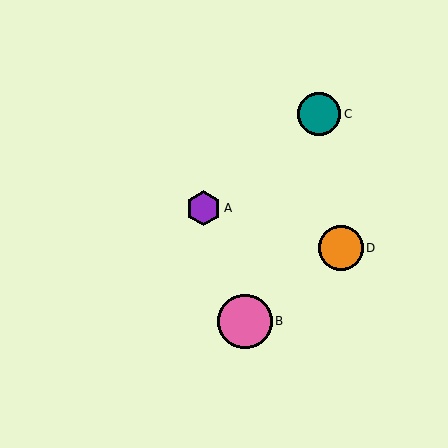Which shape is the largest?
The pink circle (labeled B) is the largest.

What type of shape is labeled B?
Shape B is a pink circle.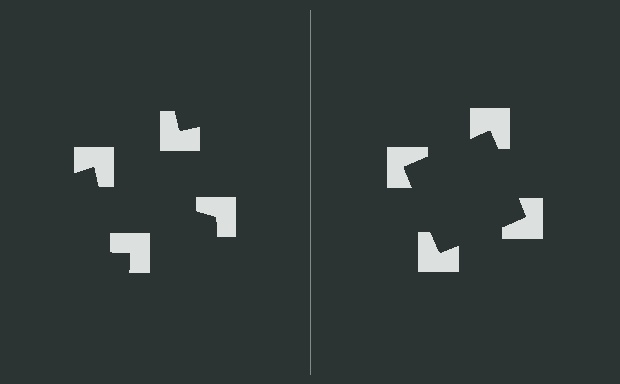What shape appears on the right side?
An illusory square.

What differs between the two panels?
The notched squares are positioned identically on both sides; only the wedge orientations differ. On the right they align to a square; on the left they are misaligned.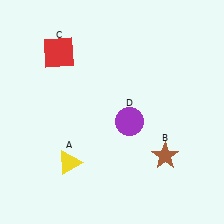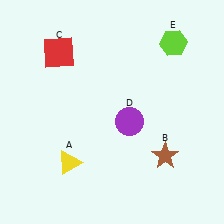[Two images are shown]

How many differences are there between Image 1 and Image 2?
There is 1 difference between the two images.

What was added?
A lime hexagon (E) was added in Image 2.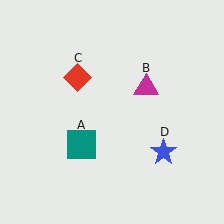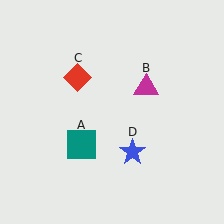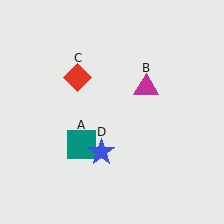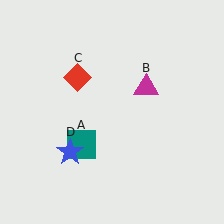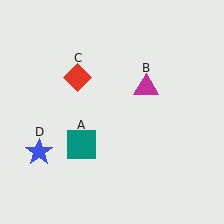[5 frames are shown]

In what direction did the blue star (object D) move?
The blue star (object D) moved left.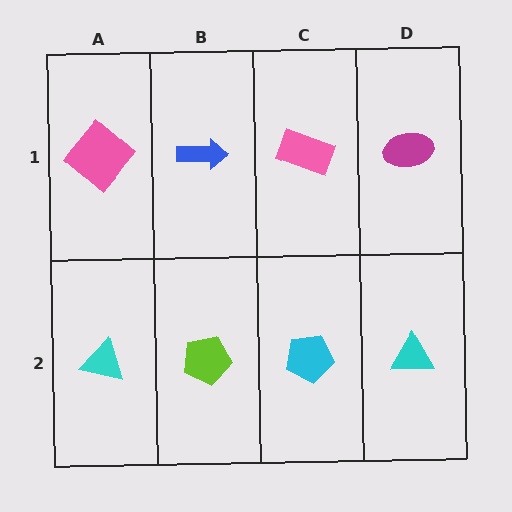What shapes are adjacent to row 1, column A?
A cyan triangle (row 2, column A), a blue arrow (row 1, column B).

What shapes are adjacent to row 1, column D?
A cyan triangle (row 2, column D), a pink rectangle (row 1, column C).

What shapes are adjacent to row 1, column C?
A cyan pentagon (row 2, column C), a blue arrow (row 1, column B), a magenta ellipse (row 1, column D).